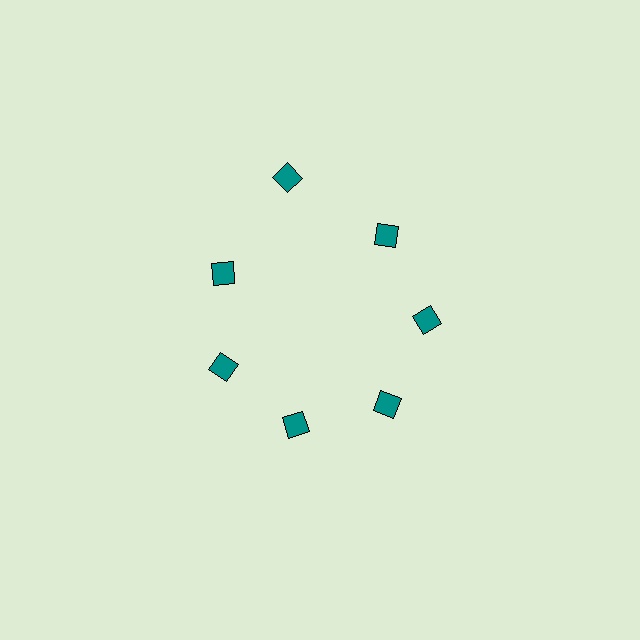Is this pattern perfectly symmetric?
No. The 7 teal diamonds are arranged in a ring, but one element near the 12 o'clock position is pushed outward from the center, breaking the 7-fold rotational symmetry.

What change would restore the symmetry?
The symmetry would be restored by moving it inward, back onto the ring so that all 7 diamonds sit at equal angles and equal distance from the center.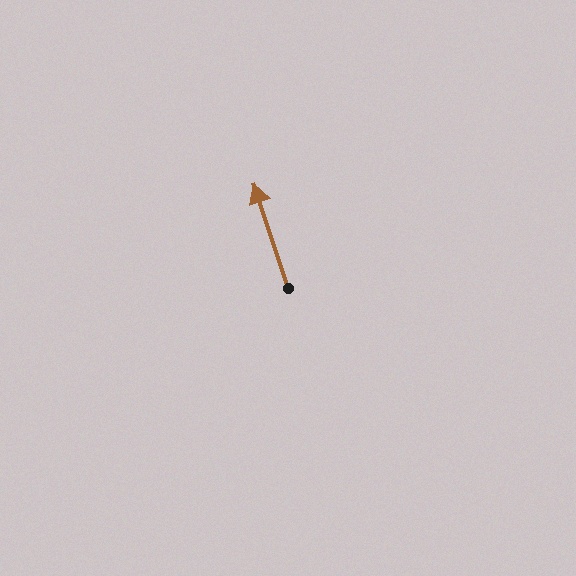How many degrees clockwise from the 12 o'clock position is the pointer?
Approximately 342 degrees.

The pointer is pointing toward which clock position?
Roughly 11 o'clock.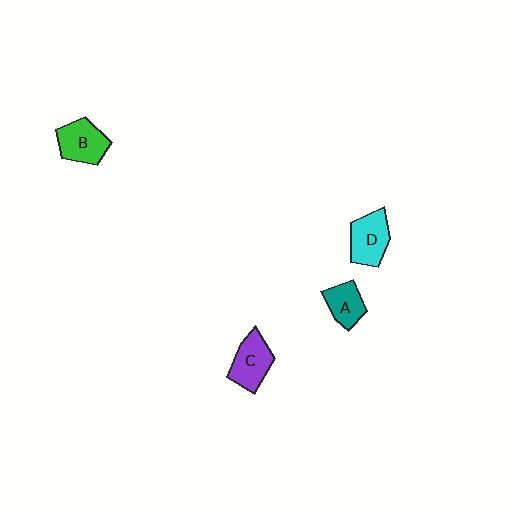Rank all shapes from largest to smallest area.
From largest to smallest: D (cyan), C (purple), B (green), A (teal).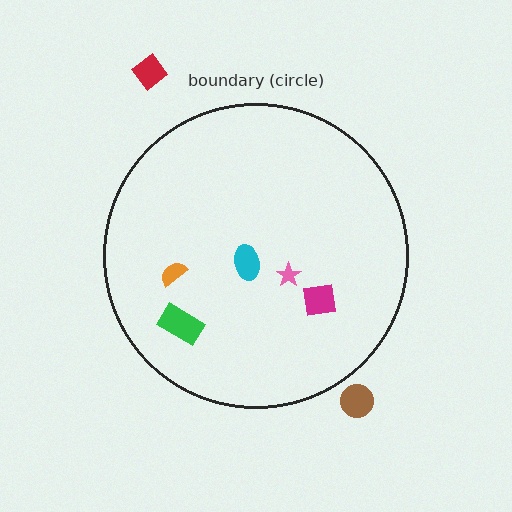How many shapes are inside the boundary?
5 inside, 2 outside.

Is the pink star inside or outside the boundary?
Inside.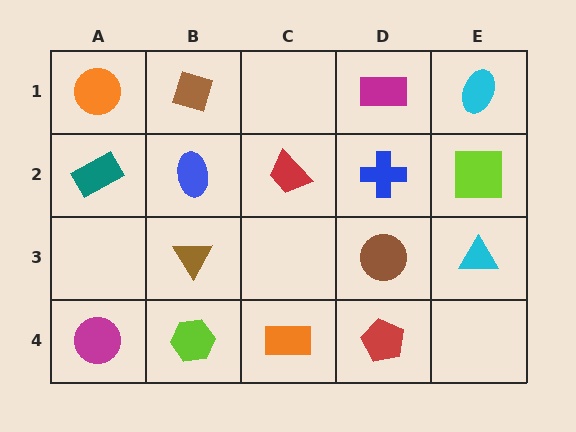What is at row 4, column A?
A magenta circle.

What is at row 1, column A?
An orange circle.